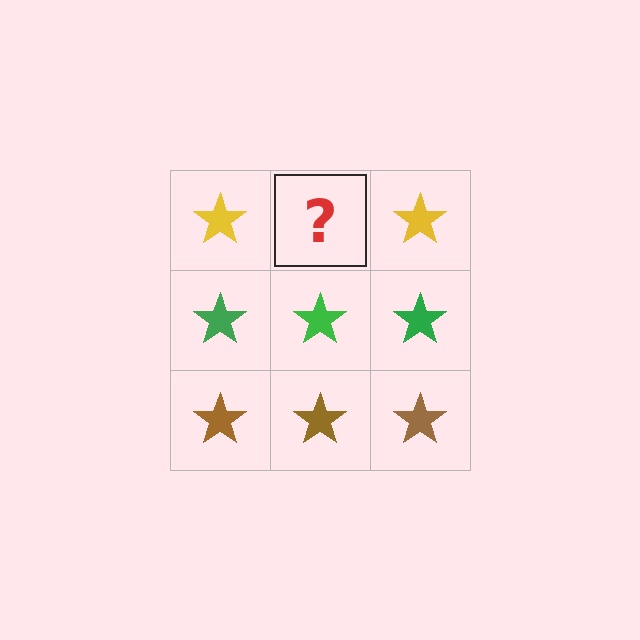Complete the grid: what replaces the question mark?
The question mark should be replaced with a yellow star.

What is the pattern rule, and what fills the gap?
The rule is that each row has a consistent color. The gap should be filled with a yellow star.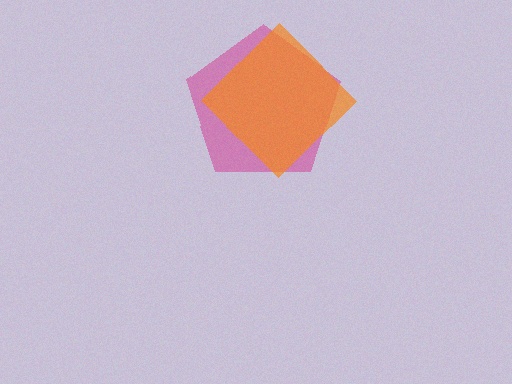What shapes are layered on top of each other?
The layered shapes are: a magenta pentagon, an orange diamond.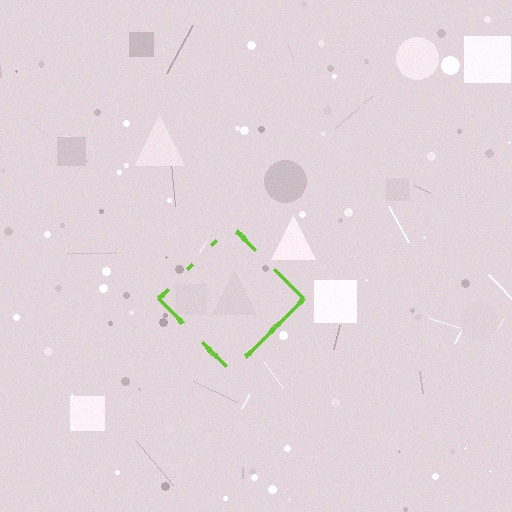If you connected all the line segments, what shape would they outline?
They would outline a diamond.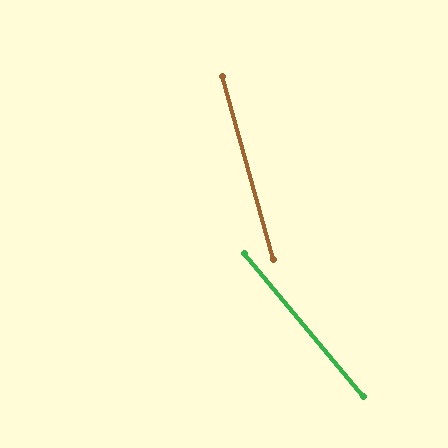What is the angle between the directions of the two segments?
Approximately 24 degrees.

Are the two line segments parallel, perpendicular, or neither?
Neither parallel nor perpendicular — they differ by about 24°.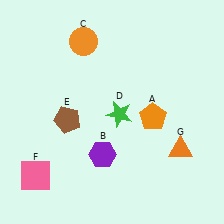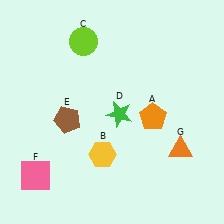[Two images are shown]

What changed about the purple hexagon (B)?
In Image 1, B is purple. In Image 2, it changed to yellow.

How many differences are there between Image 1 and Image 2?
There are 2 differences between the two images.